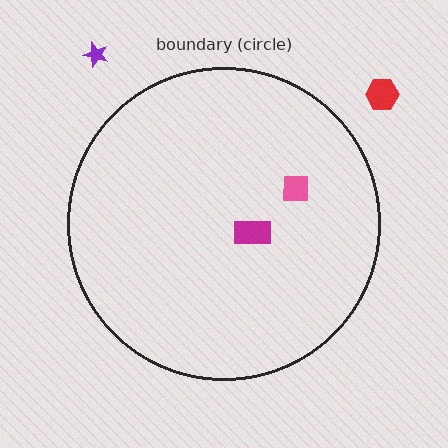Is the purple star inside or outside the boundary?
Outside.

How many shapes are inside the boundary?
2 inside, 2 outside.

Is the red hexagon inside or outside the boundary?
Outside.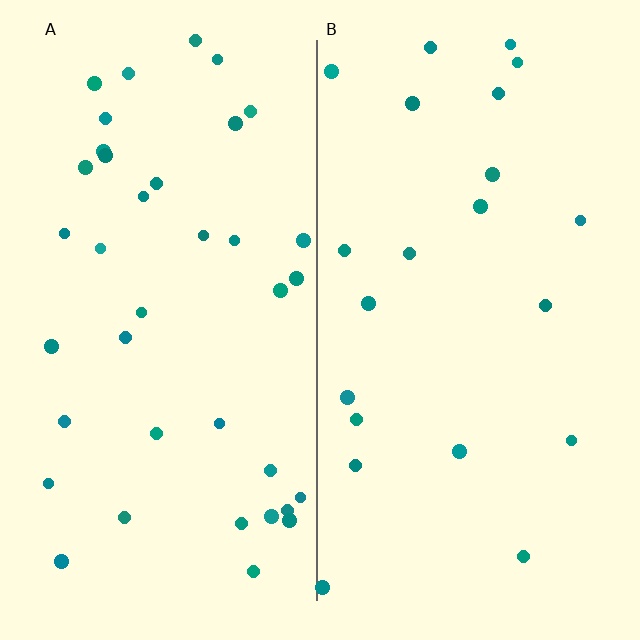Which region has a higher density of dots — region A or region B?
A (the left).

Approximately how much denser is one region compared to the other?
Approximately 1.8× — region A over region B.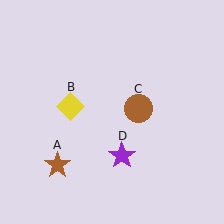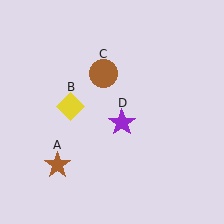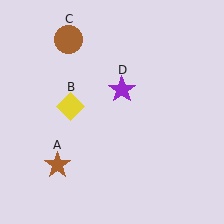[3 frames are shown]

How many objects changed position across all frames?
2 objects changed position: brown circle (object C), purple star (object D).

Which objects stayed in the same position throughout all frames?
Brown star (object A) and yellow diamond (object B) remained stationary.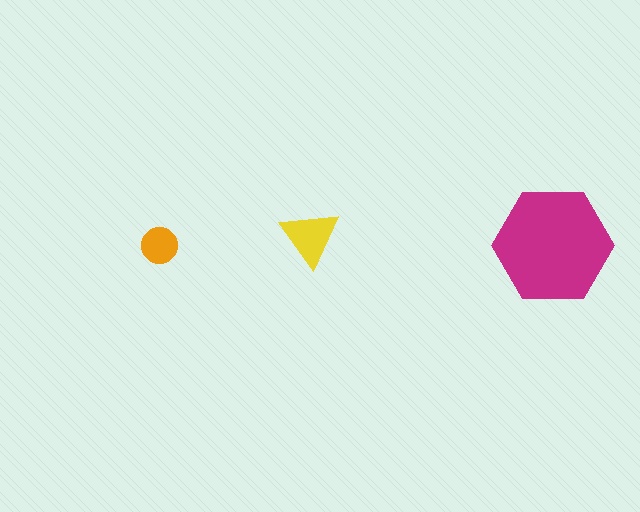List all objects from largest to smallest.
The magenta hexagon, the yellow triangle, the orange circle.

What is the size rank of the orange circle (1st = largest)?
3rd.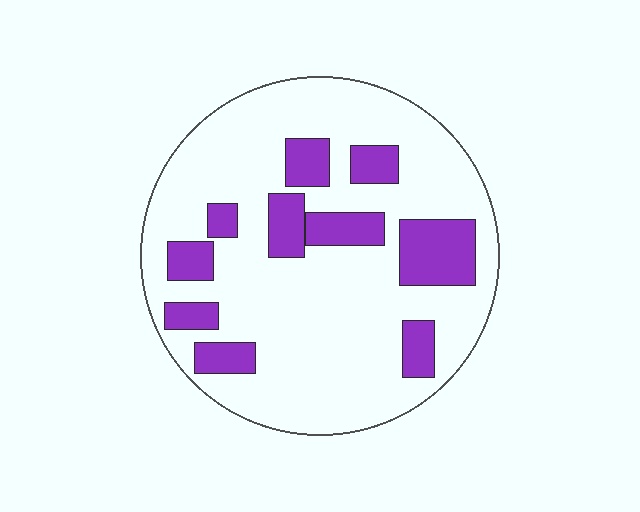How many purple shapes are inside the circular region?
10.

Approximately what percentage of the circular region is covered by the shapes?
Approximately 20%.